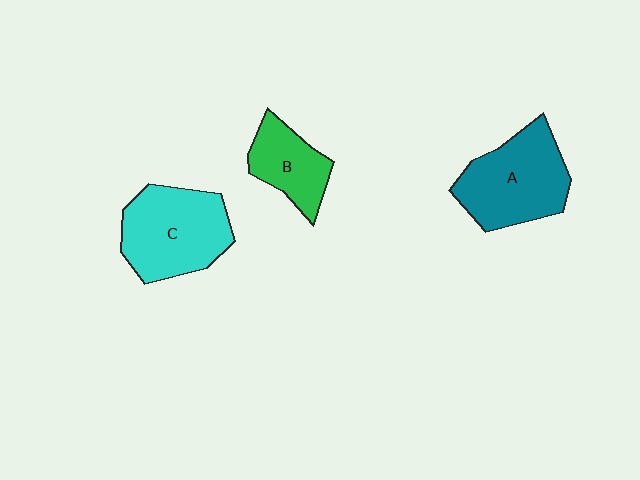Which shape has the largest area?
Shape A (teal).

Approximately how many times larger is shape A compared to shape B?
Approximately 1.7 times.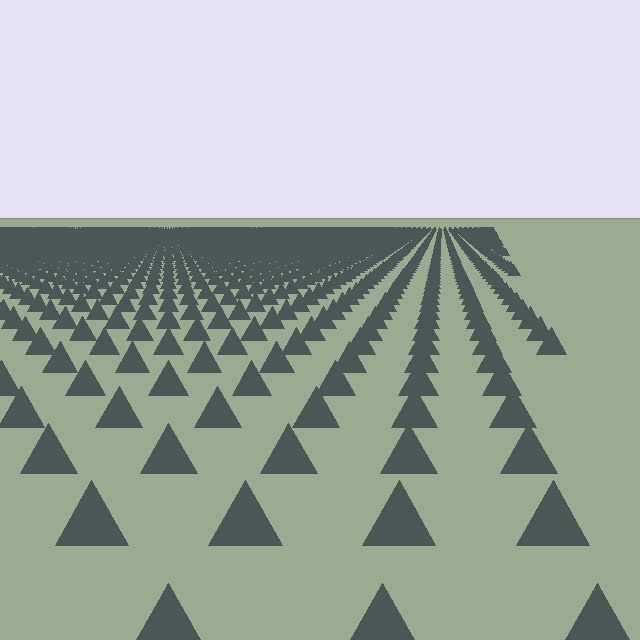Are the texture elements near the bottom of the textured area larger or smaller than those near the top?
Larger. Near the bottom, elements are closer to the viewer and appear at a bigger on-screen size.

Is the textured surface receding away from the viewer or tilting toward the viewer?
The surface is receding away from the viewer. Texture elements get smaller and denser toward the top.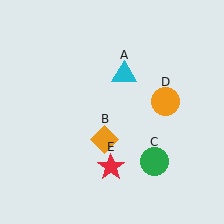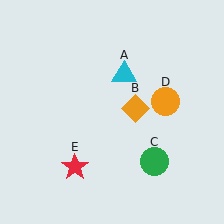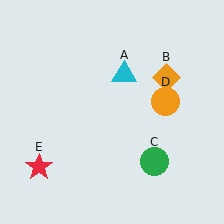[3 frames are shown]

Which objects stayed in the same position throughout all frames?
Cyan triangle (object A) and green circle (object C) and orange circle (object D) remained stationary.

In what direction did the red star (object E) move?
The red star (object E) moved left.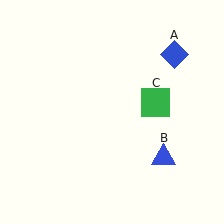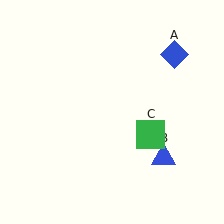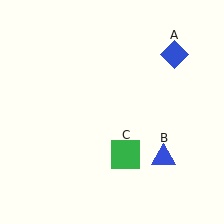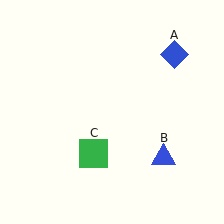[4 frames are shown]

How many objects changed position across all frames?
1 object changed position: green square (object C).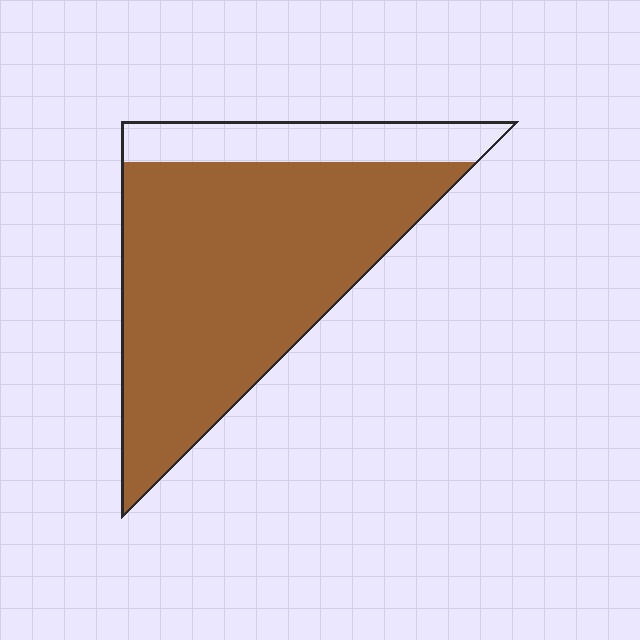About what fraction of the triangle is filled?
About four fifths (4/5).